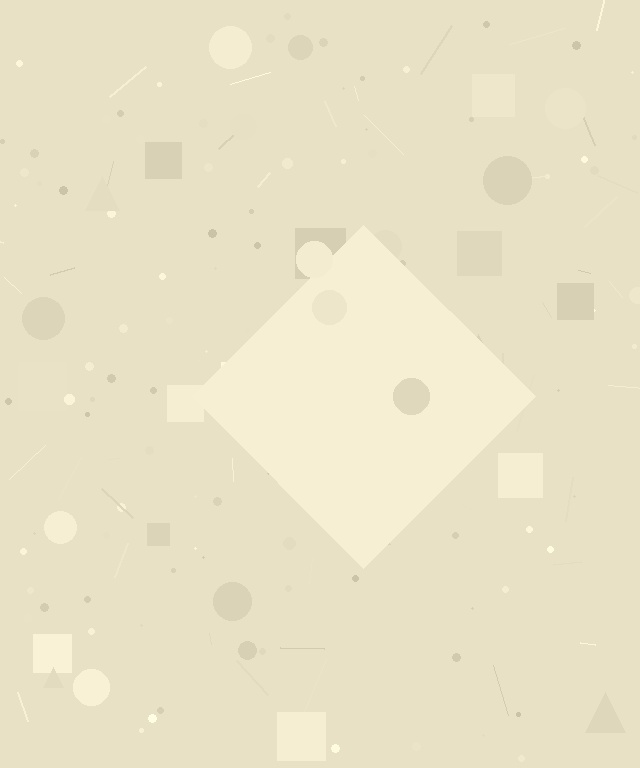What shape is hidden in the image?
A diamond is hidden in the image.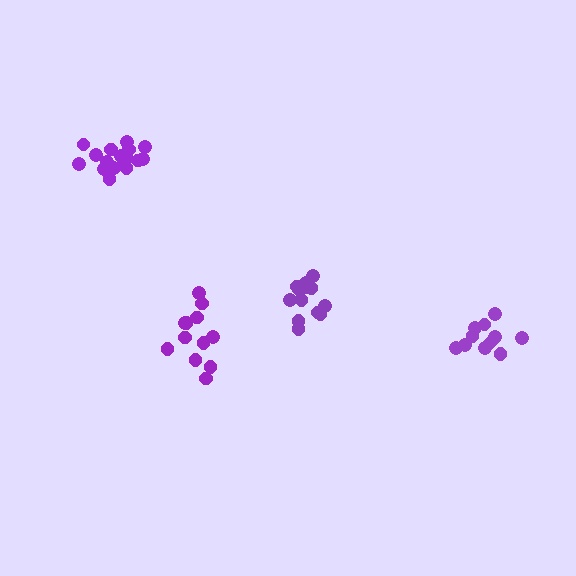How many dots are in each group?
Group 1: 13 dots, Group 2: 17 dots, Group 3: 12 dots, Group 4: 12 dots (54 total).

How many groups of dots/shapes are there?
There are 4 groups.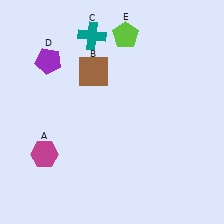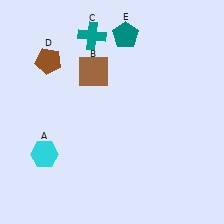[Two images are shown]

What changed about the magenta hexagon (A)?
In Image 1, A is magenta. In Image 2, it changed to cyan.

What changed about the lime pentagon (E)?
In Image 1, E is lime. In Image 2, it changed to teal.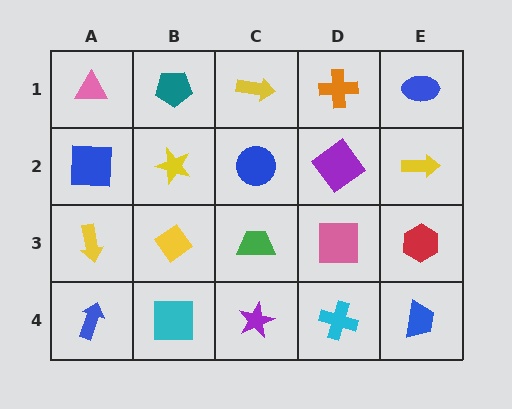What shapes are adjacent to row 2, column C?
A yellow arrow (row 1, column C), a green trapezoid (row 3, column C), a yellow star (row 2, column B), a purple diamond (row 2, column D).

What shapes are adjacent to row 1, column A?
A blue square (row 2, column A), a teal pentagon (row 1, column B).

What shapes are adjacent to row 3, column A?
A blue square (row 2, column A), a blue arrow (row 4, column A), a yellow diamond (row 3, column B).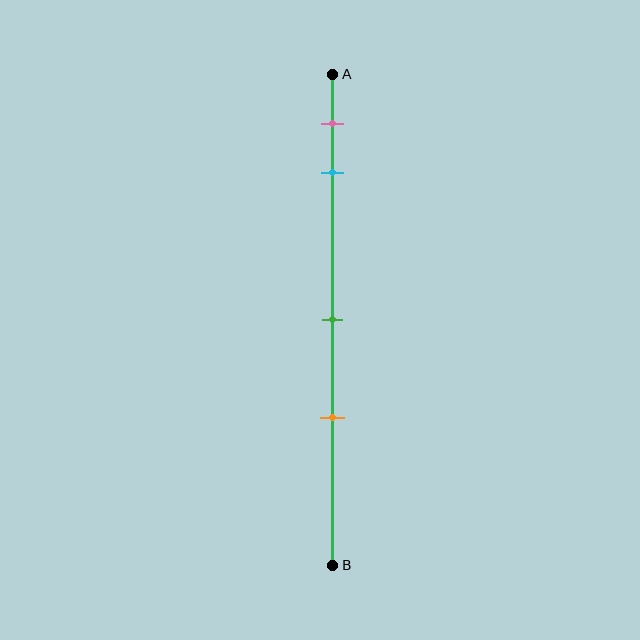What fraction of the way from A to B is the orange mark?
The orange mark is approximately 70% (0.7) of the way from A to B.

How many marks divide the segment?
There are 4 marks dividing the segment.